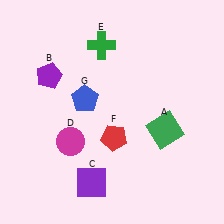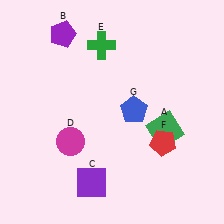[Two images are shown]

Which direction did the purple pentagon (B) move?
The purple pentagon (B) moved up.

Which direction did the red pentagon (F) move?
The red pentagon (F) moved right.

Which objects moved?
The objects that moved are: the purple pentagon (B), the red pentagon (F), the blue pentagon (G).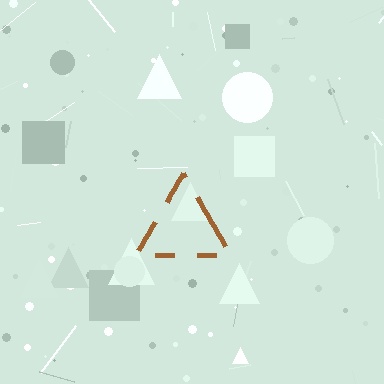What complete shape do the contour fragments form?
The contour fragments form a triangle.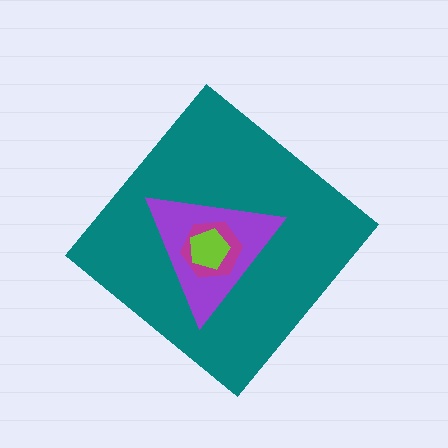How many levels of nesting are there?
4.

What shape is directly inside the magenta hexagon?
The lime pentagon.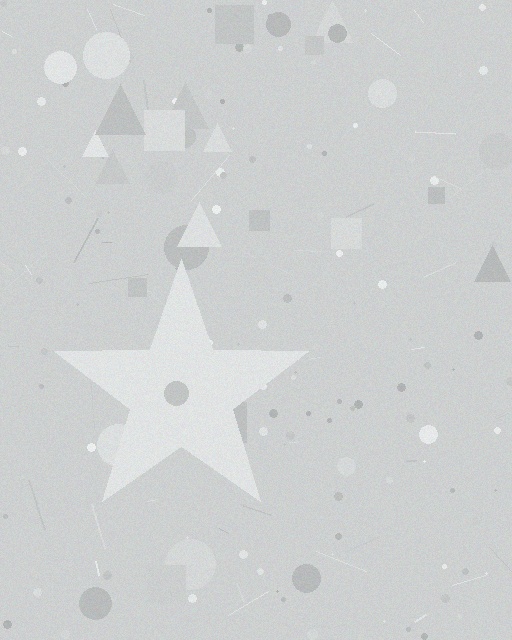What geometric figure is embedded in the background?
A star is embedded in the background.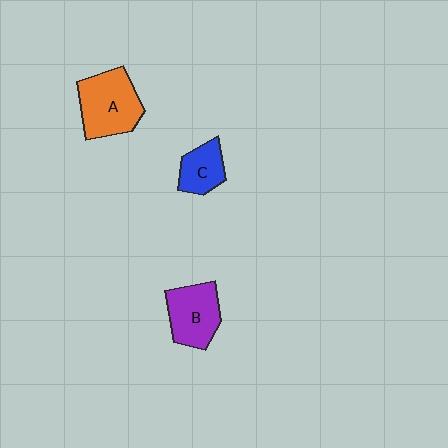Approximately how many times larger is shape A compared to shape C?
Approximately 1.8 times.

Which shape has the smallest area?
Shape C (blue).